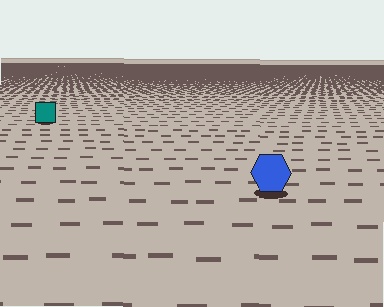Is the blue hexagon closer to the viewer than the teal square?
Yes. The blue hexagon is closer — you can tell from the texture gradient: the ground texture is coarser near it.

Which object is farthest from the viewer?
The teal square is farthest from the viewer. It appears smaller and the ground texture around it is denser.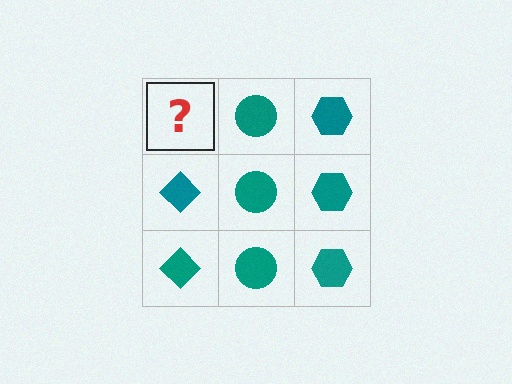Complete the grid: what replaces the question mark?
The question mark should be replaced with a teal diamond.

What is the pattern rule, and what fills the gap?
The rule is that each column has a consistent shape. The gap should be filled with a teal diamond.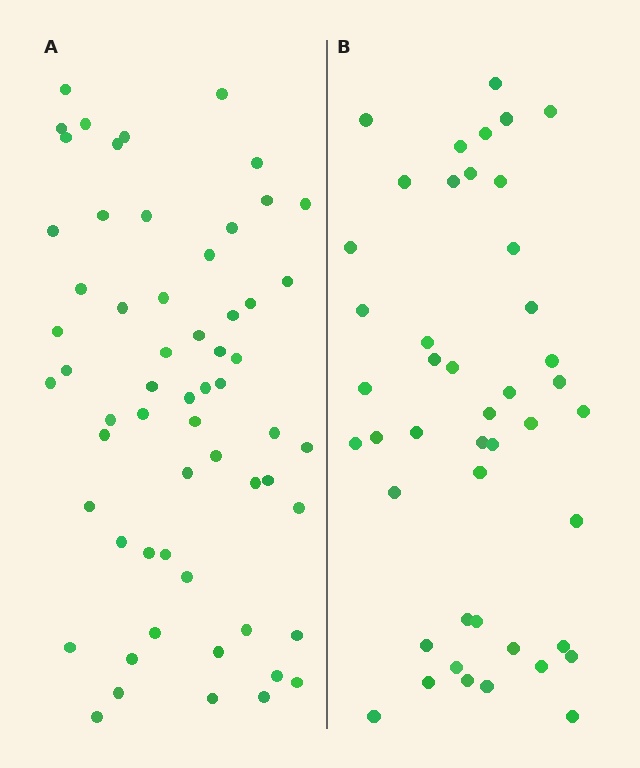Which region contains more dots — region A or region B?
Region A (the left region) has more dots.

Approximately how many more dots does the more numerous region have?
Region A has approximately 15 more dots than region B.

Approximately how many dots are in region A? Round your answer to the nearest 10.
About 60 dots.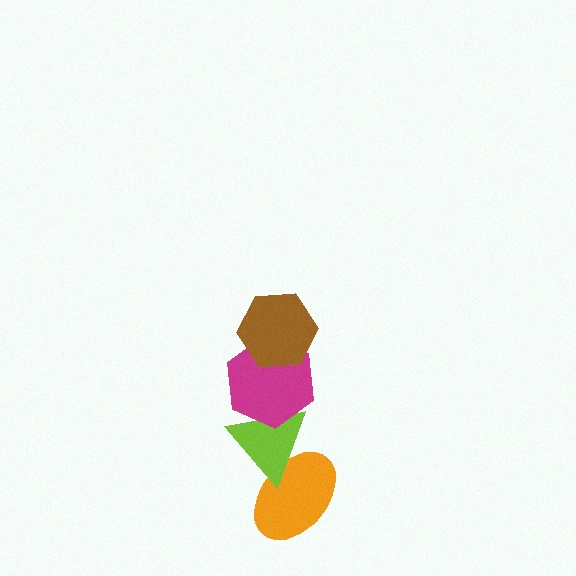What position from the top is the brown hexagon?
The brown hexagon is 1st from the top.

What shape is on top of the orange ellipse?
The lime triangle is on top of the orange ellipse.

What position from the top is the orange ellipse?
The orange ellipse is 4th from the top.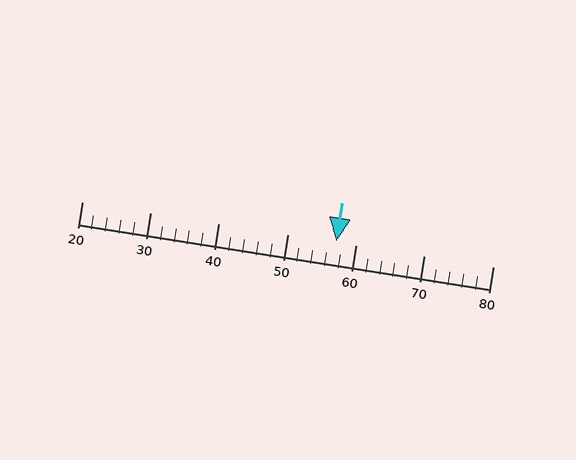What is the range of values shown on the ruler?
The ruler shows values from 20 to 80.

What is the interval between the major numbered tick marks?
The major tick marks are spaced 10 units apart.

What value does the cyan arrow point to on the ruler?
The cyan arrow points to approximately 57.